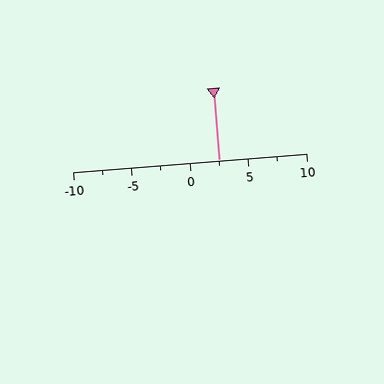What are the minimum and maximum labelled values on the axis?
The axis runs from -10 to 10.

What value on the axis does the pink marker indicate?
The marker indicates approximately 2.5.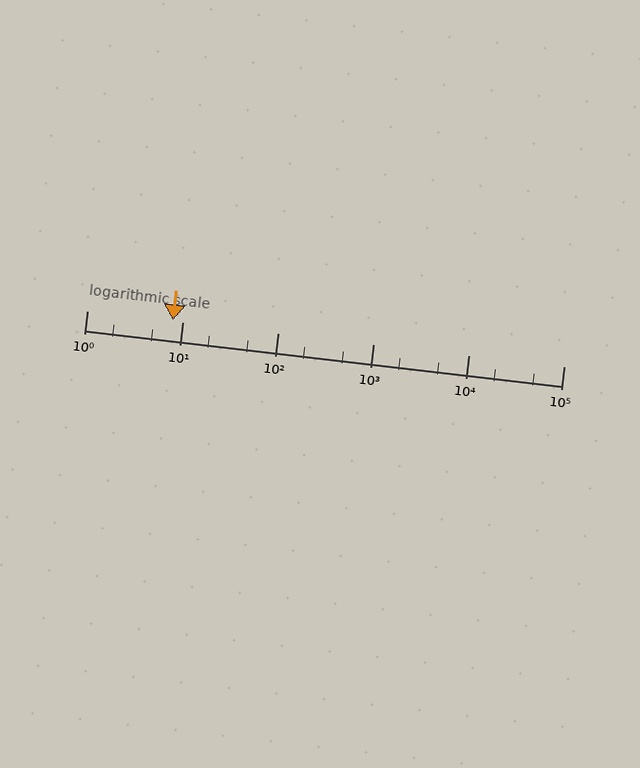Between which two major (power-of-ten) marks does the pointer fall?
The pointer is between 1 and 10.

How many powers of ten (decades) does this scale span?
The scale spans 5 decades, from 1 to 100000.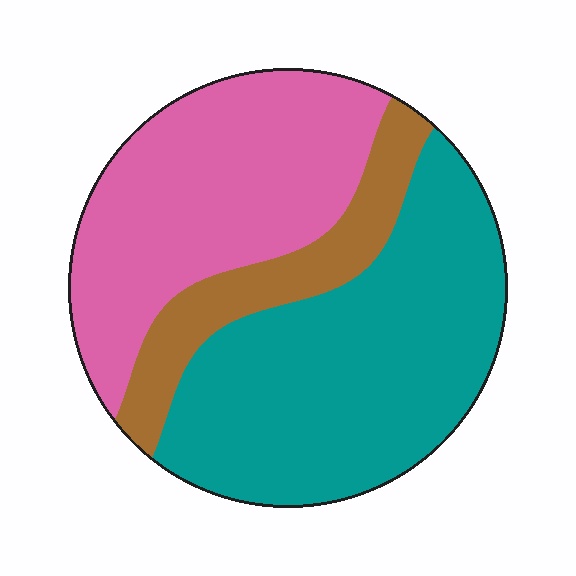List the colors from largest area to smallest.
From largest to smallest: teal, pink, brown.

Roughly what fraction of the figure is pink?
Pink covers 37% of the figure.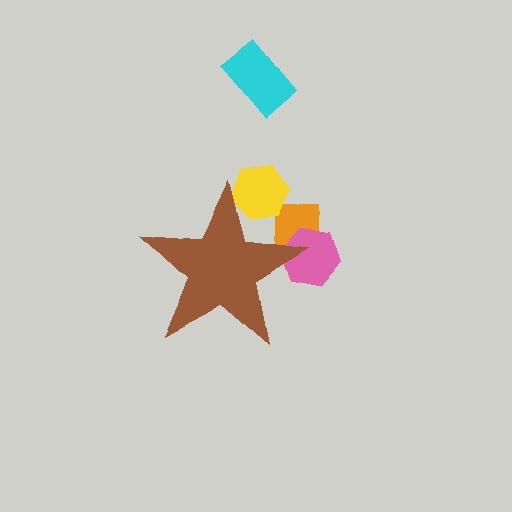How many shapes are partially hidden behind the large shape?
3 shapes are partially hidden.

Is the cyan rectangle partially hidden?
No, the cyan rectangle is fully visible.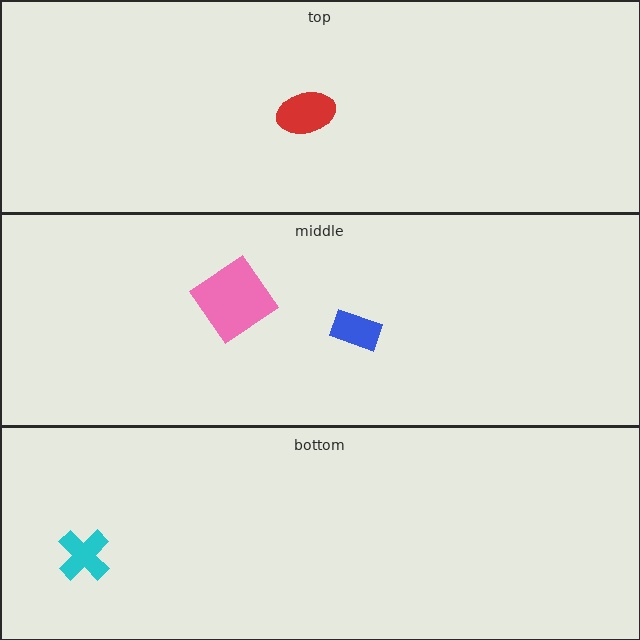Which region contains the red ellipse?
The top region.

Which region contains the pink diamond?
The middle region.